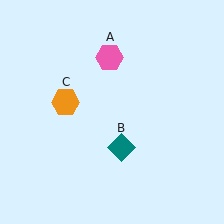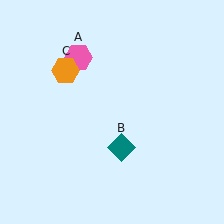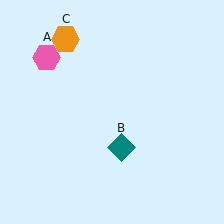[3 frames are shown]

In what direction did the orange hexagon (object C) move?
The orange hexagon (object C) moved up.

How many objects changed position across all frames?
2 objects changed position: pink hexagon (object A), orange hexagon (object C).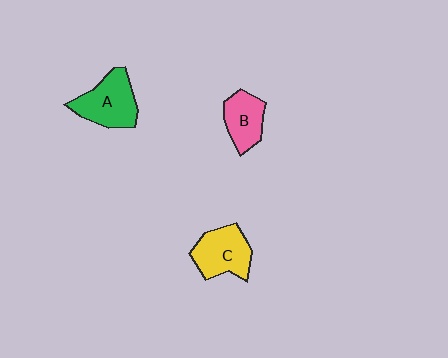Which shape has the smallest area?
Shape B (pink).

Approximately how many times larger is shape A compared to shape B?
Approximately 1.4 times.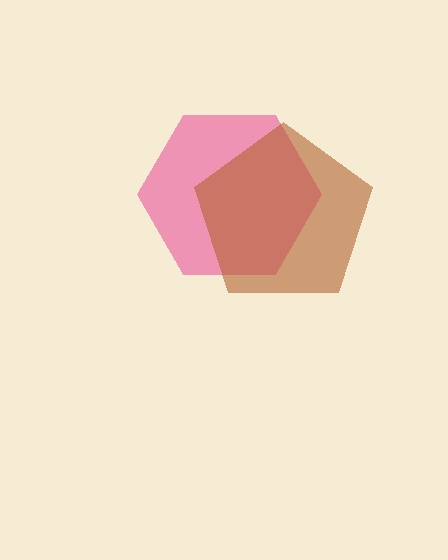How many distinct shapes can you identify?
There are 2 distinct shapes: a pink hexagon, a brown pentagon.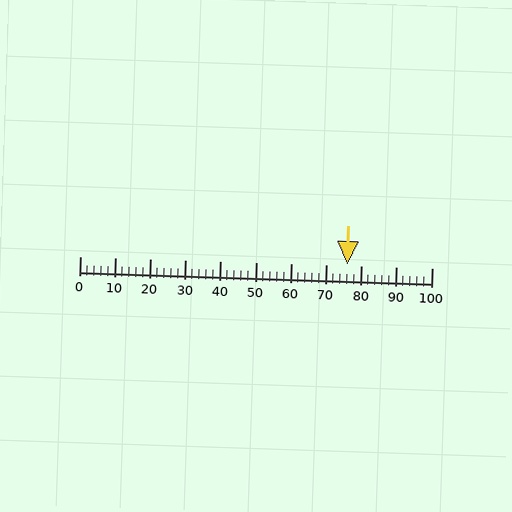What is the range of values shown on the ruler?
The ruler shows values from 0 to 100.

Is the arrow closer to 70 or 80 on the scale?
The arrow is closer to 80.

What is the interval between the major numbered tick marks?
The major tick marks are spaced 10 units apart.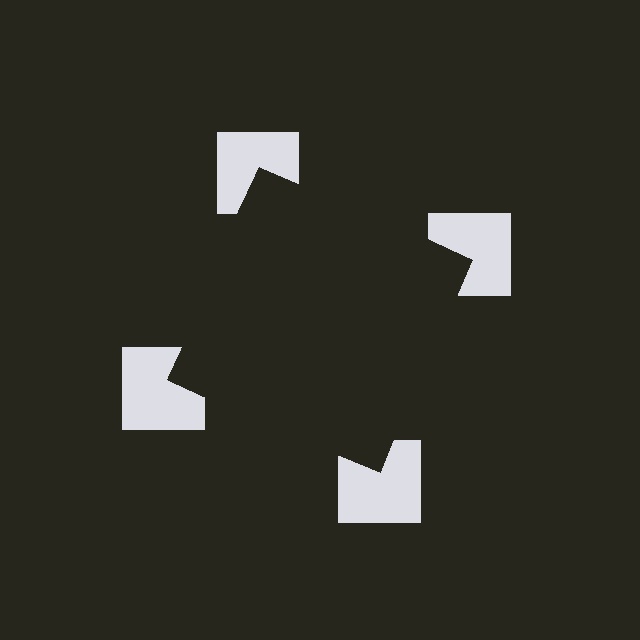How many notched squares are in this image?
There are 4 — one at each vertex of the illusory square.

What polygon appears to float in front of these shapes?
An illusory square — its edges are inferred from the aligned wedge cuts in the notched squares, not physically drawn.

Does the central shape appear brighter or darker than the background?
It typically appears slightly darker than the background, even though no actual brightness change is drawn.